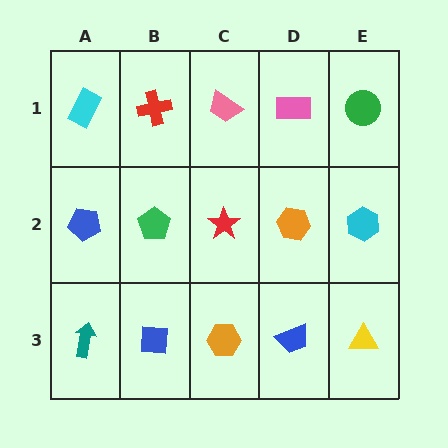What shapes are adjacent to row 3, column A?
A blue pentagon (row 2, column A), a blue square (row 3, column B).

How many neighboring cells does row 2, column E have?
3.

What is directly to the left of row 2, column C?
A green pentagon.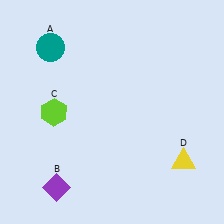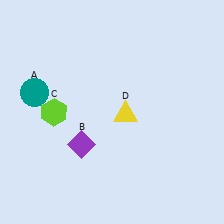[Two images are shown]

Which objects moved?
The objects that moved are: the teal circle (A), the purple diamond (B), the yellow triangle (D).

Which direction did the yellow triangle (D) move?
The yellow triangle (D) moved left.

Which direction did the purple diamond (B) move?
The purple diamond (B) moved up.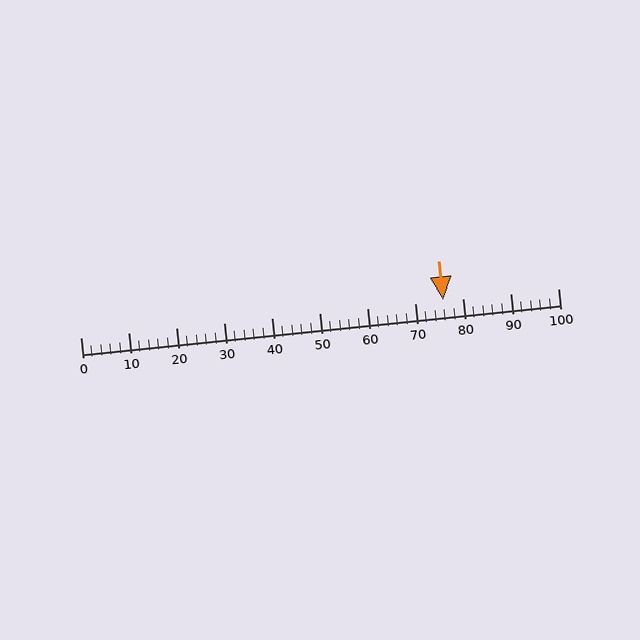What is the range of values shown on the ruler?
The ruler shows values from 0 to 100.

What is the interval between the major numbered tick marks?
The major tick marks are spaced 10 units apart.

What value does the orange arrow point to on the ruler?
The orange arrow points to approximately 76.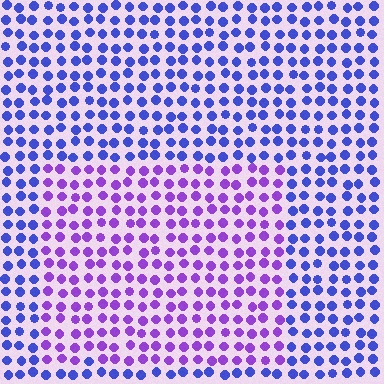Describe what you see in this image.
The image is filled with small blue elements in a uniform arrangement. A rectangle-shaped region is visible where the elements are tinted to a slightly different hue, forming a subtle color boundary.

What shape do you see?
I see a rectangle.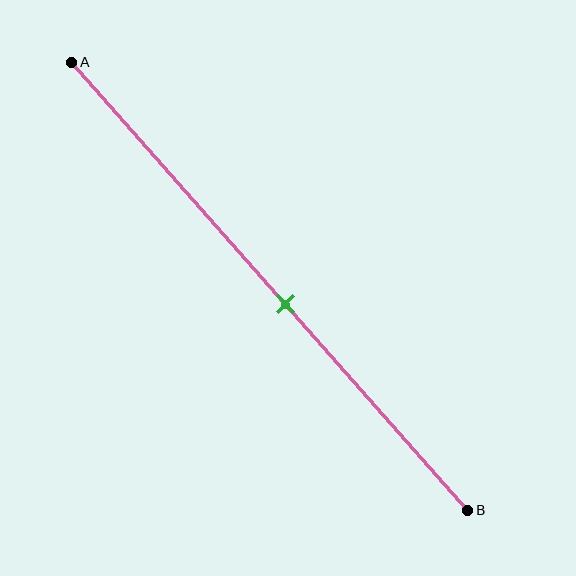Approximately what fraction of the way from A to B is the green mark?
The green mark is approximately 55% of the way from A to B.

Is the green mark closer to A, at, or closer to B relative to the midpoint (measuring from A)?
The green mark is closer to point B than the midpoint of segment AB.